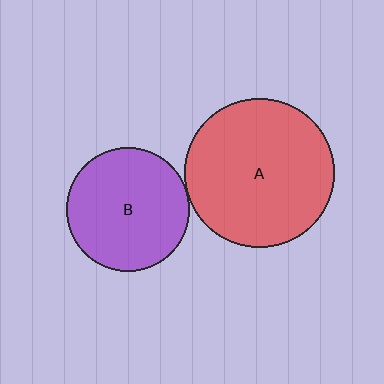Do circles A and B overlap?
Yes.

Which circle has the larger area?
Circle A (red).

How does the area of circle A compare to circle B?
Approximately 1.5 times.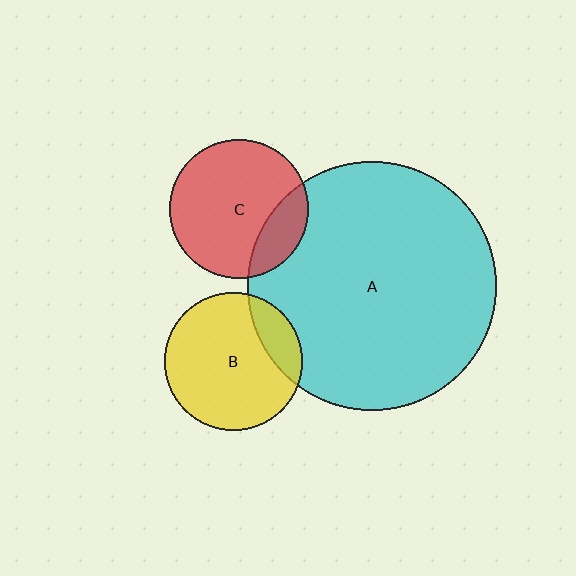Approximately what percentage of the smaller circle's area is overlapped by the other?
Approximately 20%.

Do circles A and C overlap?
Yes.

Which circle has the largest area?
Circle A (cyan).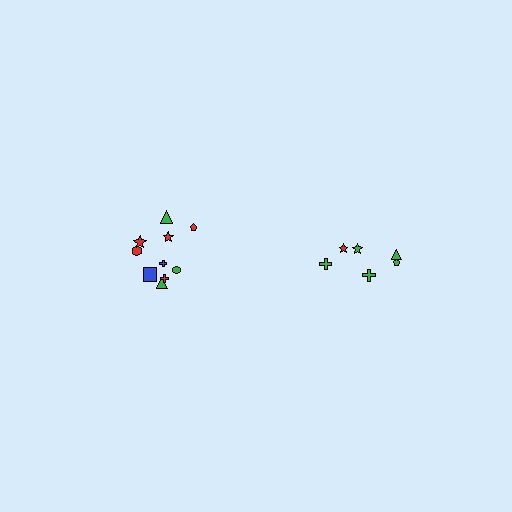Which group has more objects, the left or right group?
The left group.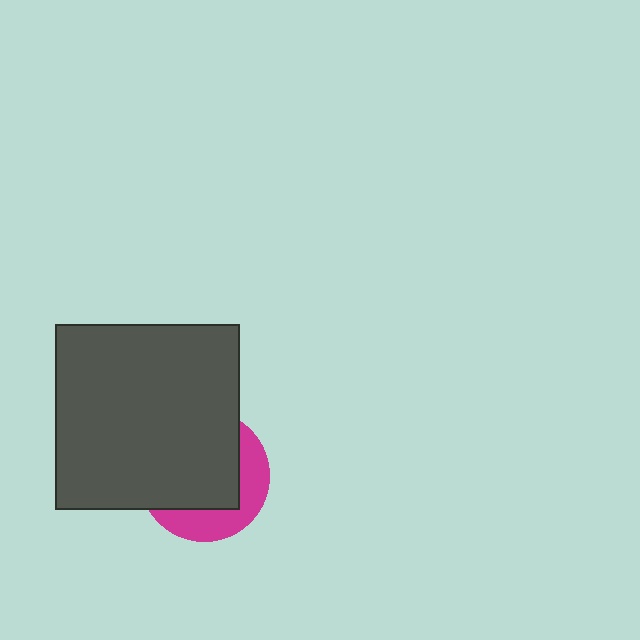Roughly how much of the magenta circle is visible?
A small part of it is visible (roughly 35%).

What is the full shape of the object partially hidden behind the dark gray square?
The partially hidden object is a magenta circle.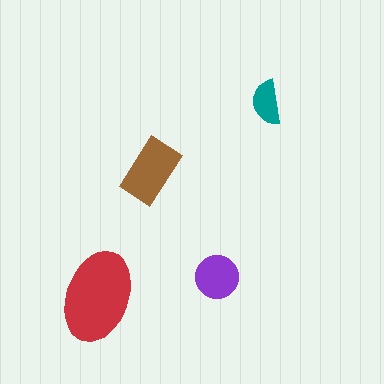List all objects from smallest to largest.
The teal semicircle, the purple circle, the brown rectangle, the red ellipse.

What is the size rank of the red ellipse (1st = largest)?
1st.